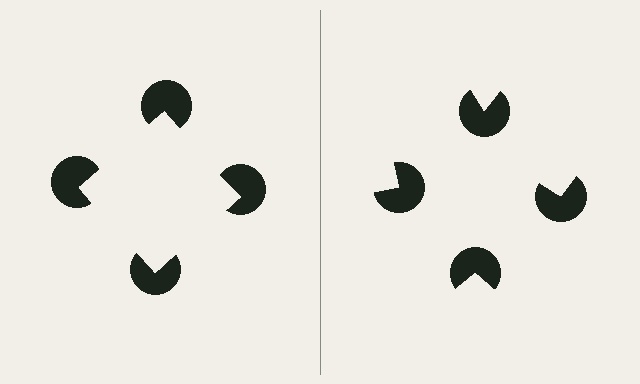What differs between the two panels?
The pac-man discs are positioned identically on both sides; only the wedge orientations differ. On the left they align to a square; on the right they are misaligned.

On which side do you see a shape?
An illusory square appears on the left side. On the right side the wedge cuts are rotated, so no coherent shape forms.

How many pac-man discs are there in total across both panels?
8 — 4 on each side.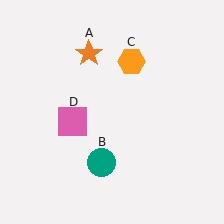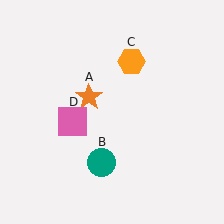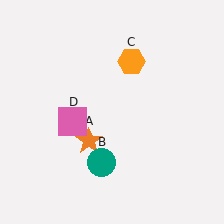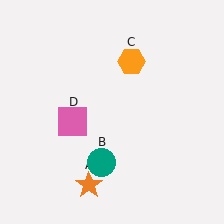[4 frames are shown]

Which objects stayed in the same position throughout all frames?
Teal circle (object B) and orange hexagon (object C) and pink square (object D) remained stationary.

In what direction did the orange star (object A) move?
The orange star (object A) moved down.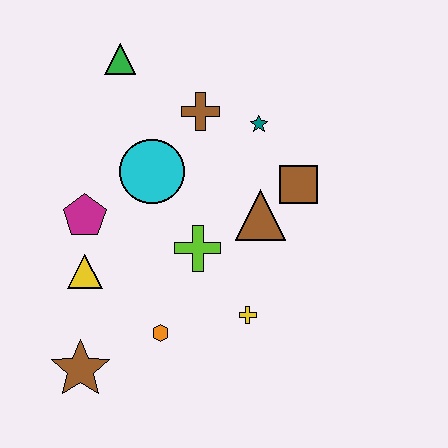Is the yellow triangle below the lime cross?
Yes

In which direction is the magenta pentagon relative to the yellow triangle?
The magenta pentagon is above the yellow triangle.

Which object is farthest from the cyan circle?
The brown star is farthest from the cyan circle.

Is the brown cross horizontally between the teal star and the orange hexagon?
Yes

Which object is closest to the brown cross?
The teal star is closest to the brown cross.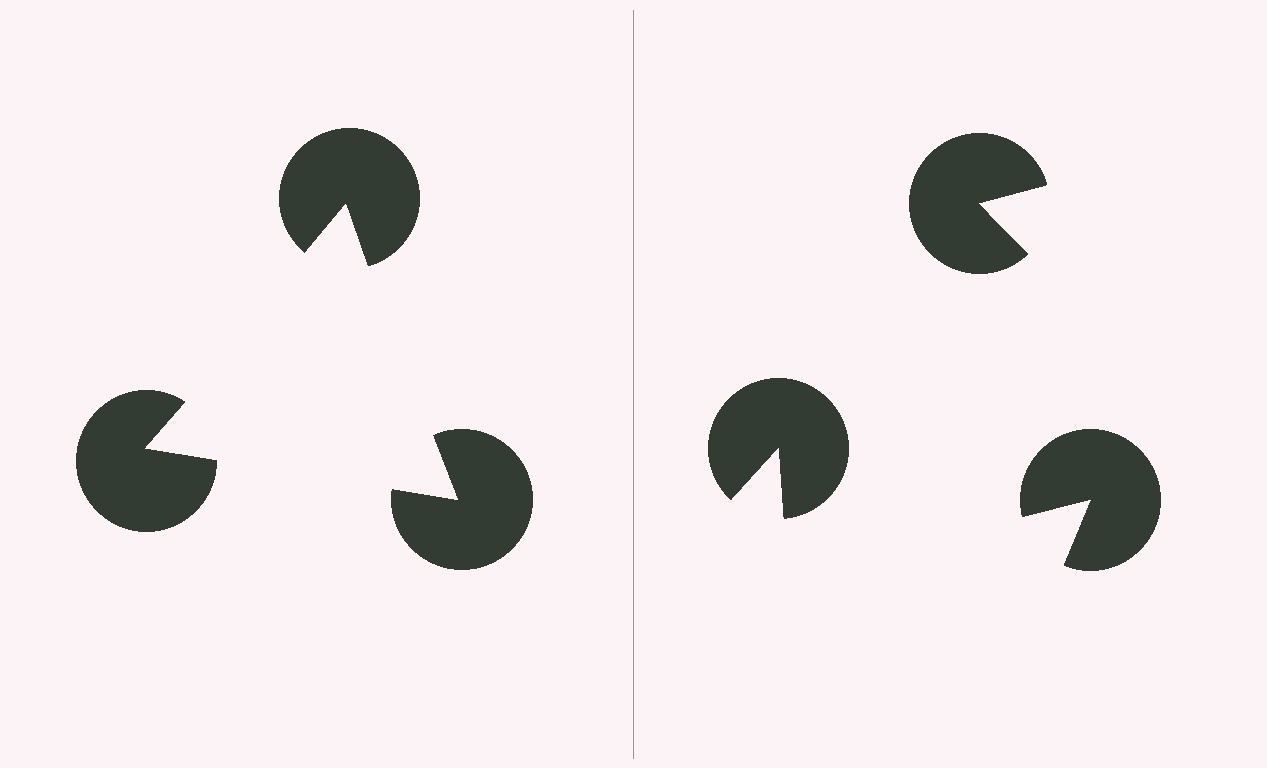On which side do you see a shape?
An illusory triangle appears on the left side. On the right side the wedge cuts are rotated, so no coherent shape forms.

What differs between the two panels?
The pac-man discs are positioned identically on both sides; only the wedge orientations differ. On the left they align to a triangle; on the right they are misaligned.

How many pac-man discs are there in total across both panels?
6 — 3 on each side.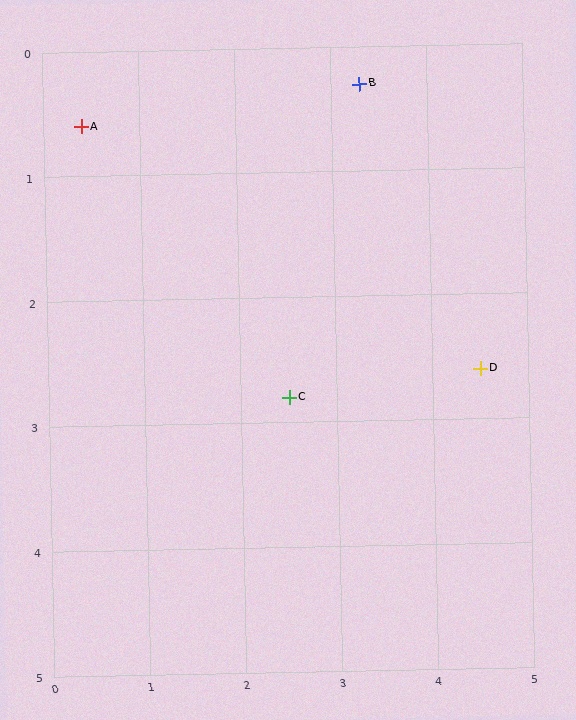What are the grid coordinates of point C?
Point C is at approximately (2.5, 2.8).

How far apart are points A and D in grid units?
Points A and D are about 4.6 grid units apart.